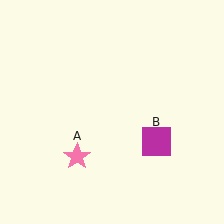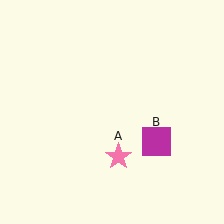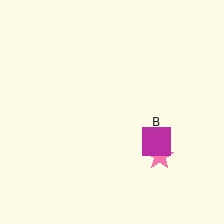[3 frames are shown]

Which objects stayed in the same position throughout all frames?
Magenta square (object B) remained stationary.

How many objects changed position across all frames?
1 object changed position: pink star (object A).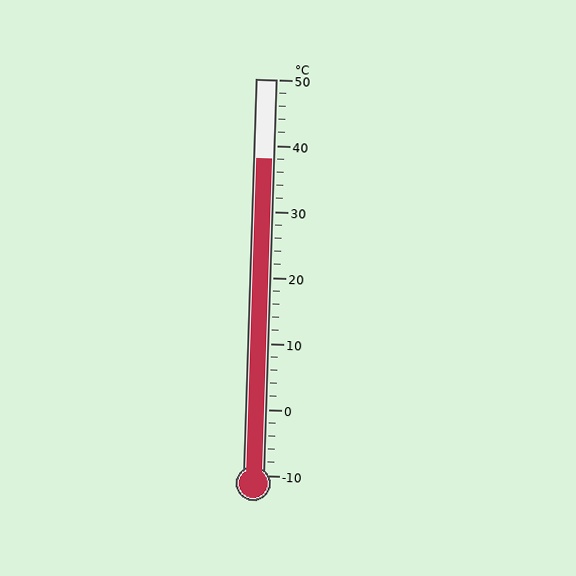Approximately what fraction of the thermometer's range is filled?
The thermometer is filled to approximately 80% of its range.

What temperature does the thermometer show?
The thermometer shows approximately 38°C.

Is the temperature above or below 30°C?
The temperature is above 30°C.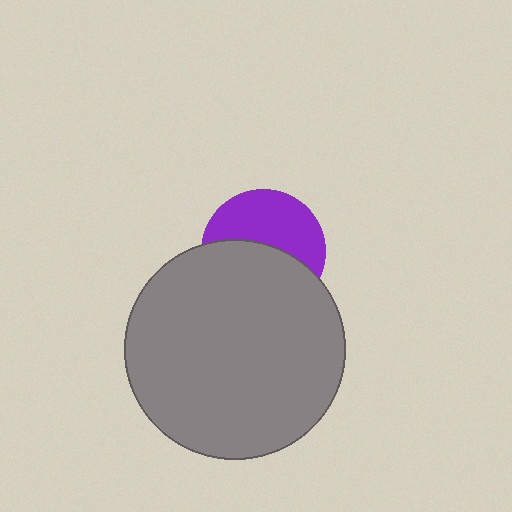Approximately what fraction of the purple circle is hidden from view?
Roughly 52% of the purple circle is hidden behind the gray circle.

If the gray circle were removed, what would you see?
You would see the complete purple circle.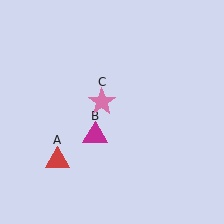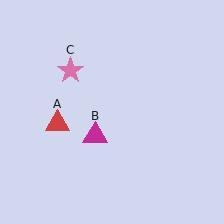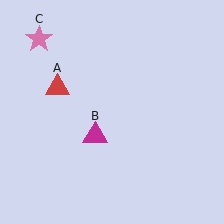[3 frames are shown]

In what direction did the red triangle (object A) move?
The red triangle (object A) moved up.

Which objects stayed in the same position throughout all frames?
Magenta triangle (object B) remained stationary.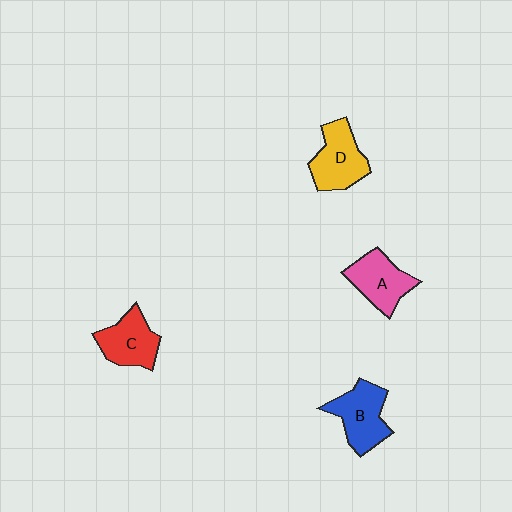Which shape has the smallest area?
Shape C (red).